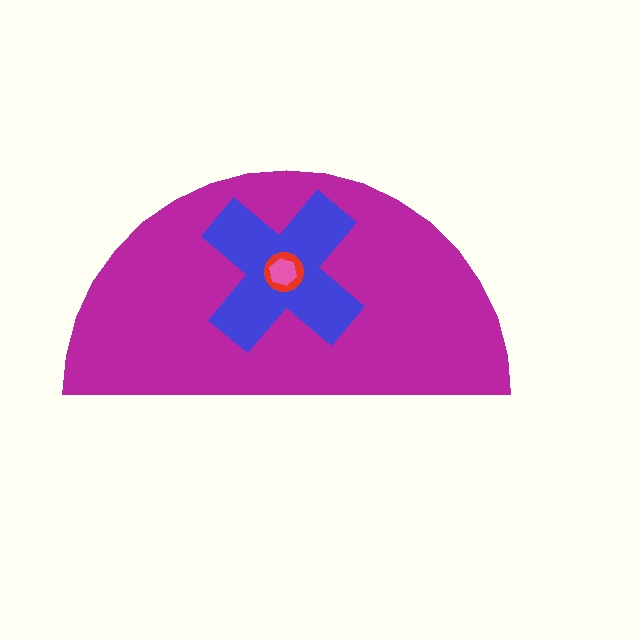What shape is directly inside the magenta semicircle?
The blue cross.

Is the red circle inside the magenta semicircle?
Yes.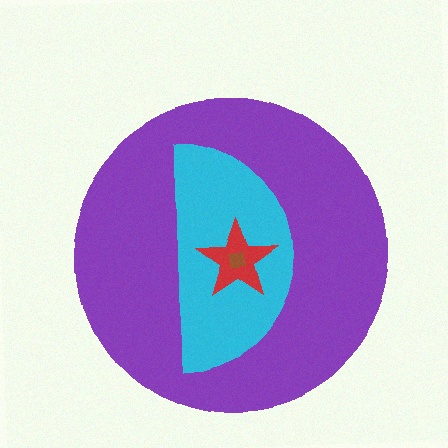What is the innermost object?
The brown square.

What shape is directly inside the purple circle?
The cyan semicircle.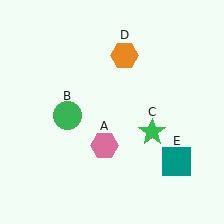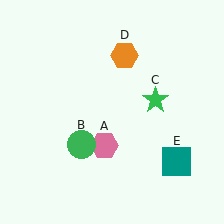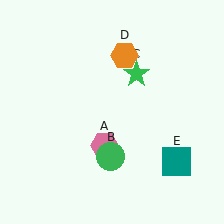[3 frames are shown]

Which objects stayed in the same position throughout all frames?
Pink hexagon (object A) and orange hexagon (object D) and teal square (object E) remained stationary.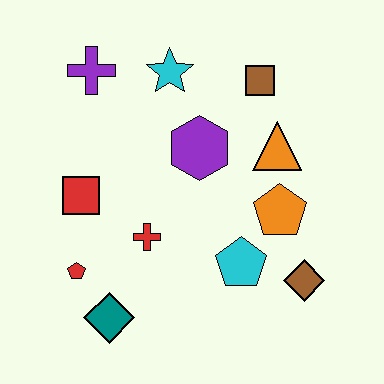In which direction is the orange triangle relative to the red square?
The orange triangle is to the right of the red square.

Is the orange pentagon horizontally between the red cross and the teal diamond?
No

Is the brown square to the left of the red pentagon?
No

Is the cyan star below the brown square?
No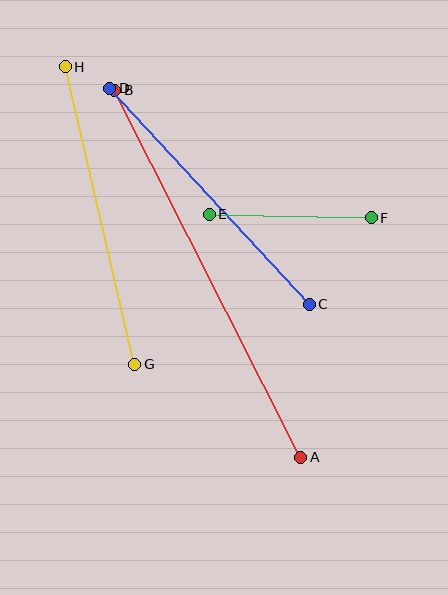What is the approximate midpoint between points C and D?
The midpoint is at approximately (209, 196) pixels.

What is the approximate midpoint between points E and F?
The midpoint is at approximately (290, 216) pixels.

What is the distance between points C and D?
The distance is approximately 294 pixels.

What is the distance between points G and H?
The distance is approximately 306 pixels.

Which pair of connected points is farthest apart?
Points A and B are farthest apart.